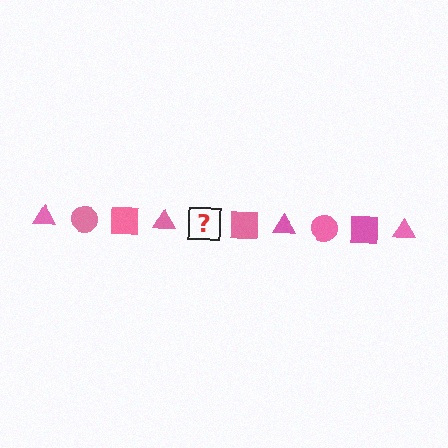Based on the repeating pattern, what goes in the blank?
The blank should be a pink circle.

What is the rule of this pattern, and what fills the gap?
The rule is that the pattern cycles through triangle, circle, square shapes in pink. The gap should be filled with a pink circle.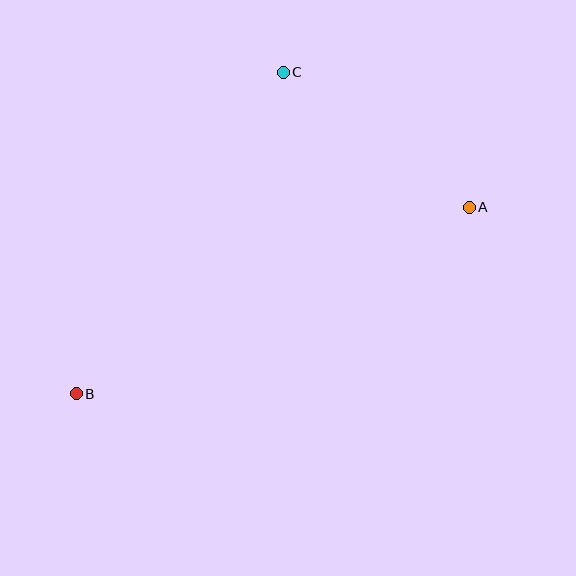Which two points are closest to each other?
Points A and C are closest to each other.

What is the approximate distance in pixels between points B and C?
The distance between B and C is approximately 382 pixels.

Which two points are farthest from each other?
Points A and B are farthest from each other.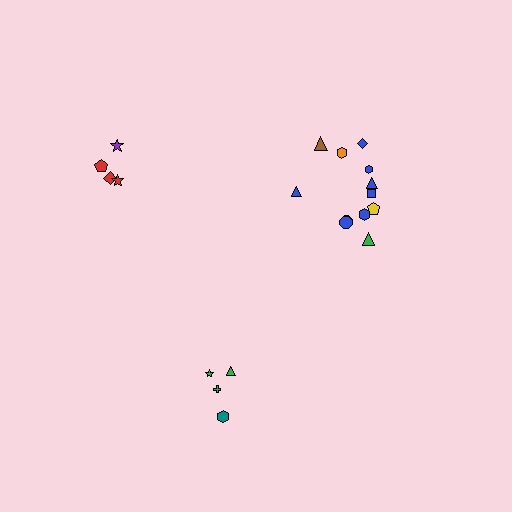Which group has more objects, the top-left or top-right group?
The top-right group.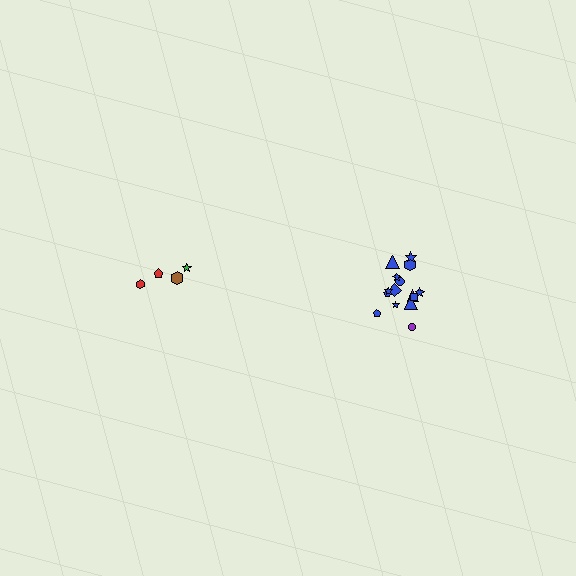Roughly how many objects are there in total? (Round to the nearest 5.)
Roughly 20 objects in total.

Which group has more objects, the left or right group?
The right group.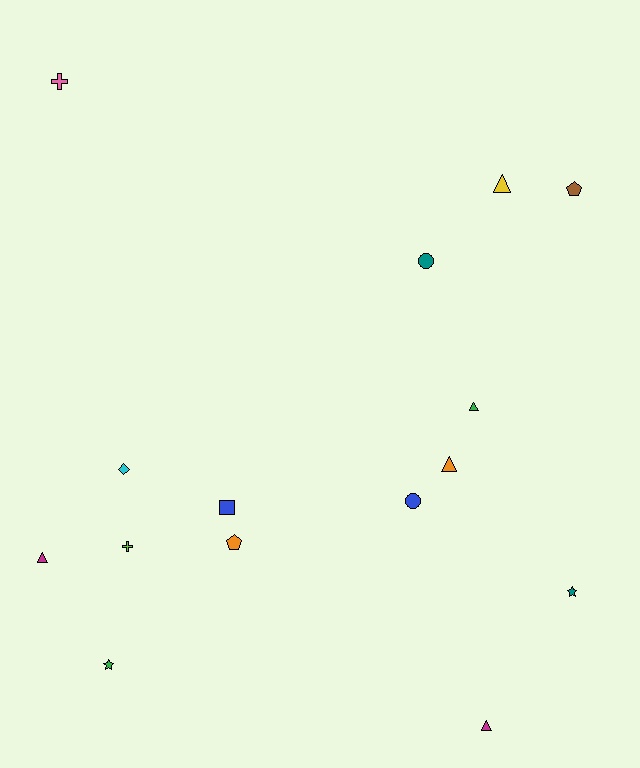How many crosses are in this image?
There are 2 crosses.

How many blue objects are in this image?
There are 2 blue objects.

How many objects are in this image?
There are 15 objects.